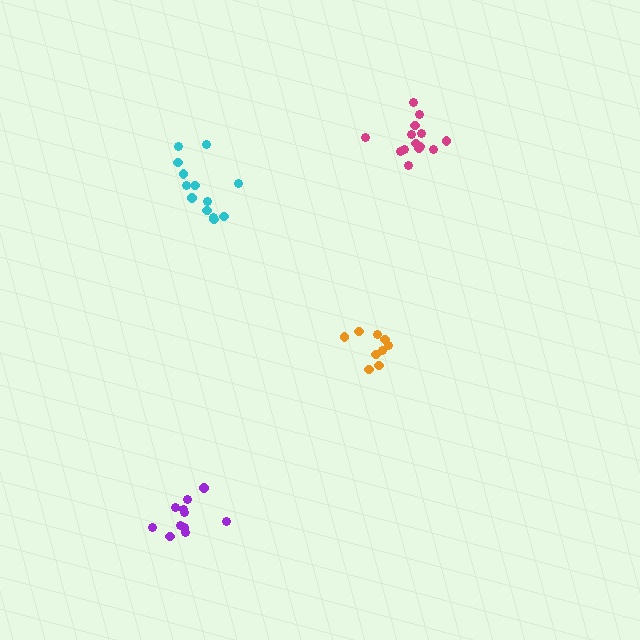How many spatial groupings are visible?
There are 4 spatial groupings.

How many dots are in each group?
Group 1: 14 dots, Group 2: 9 dots, Group 3: 13 dots, Group 4: 11 dots (47 total).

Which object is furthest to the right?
The magenta cluster is rightmost.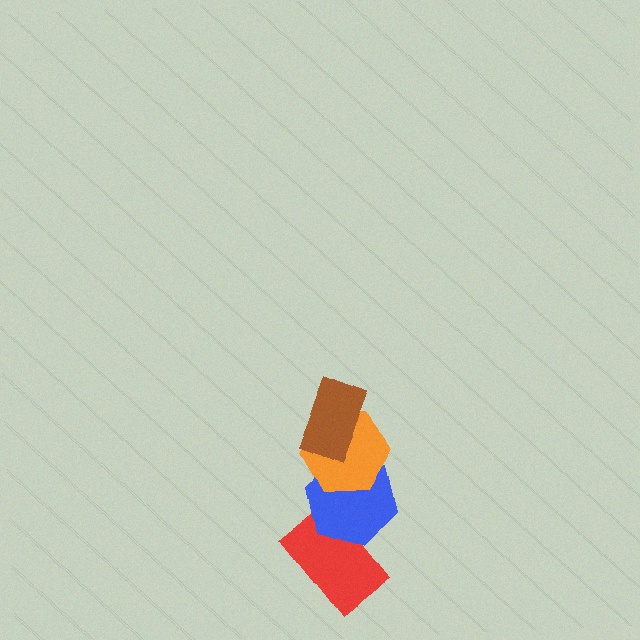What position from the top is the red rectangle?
The red rectangle is 4th from the top.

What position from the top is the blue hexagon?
The blue hexagon is 3rd from the top.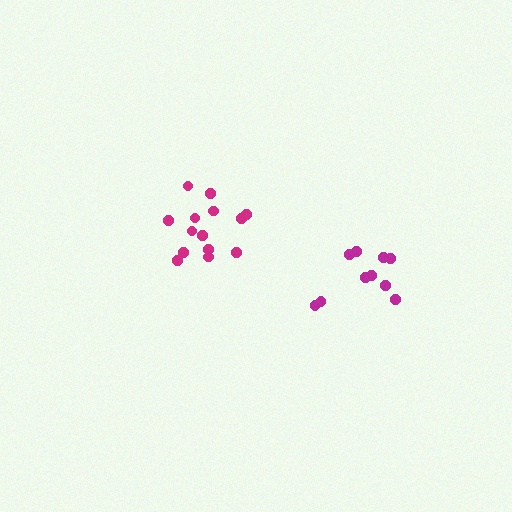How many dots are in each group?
Group 1: 14 dots, Group 2: 10 dots (24 total).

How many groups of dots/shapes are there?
There are 2 groups.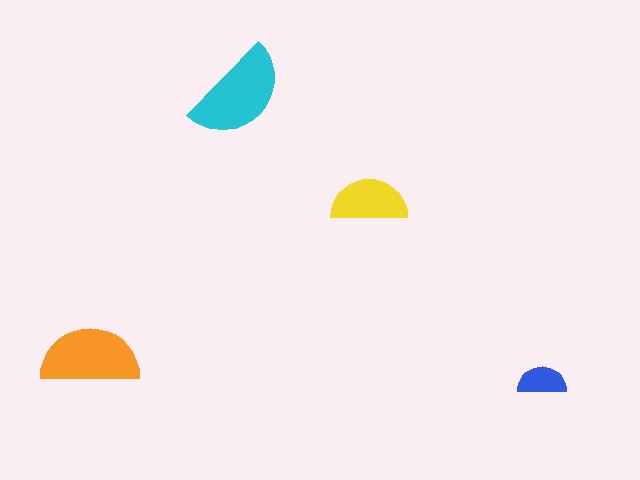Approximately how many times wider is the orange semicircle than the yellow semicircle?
About 1.5 times wider.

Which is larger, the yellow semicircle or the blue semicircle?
The yellow one.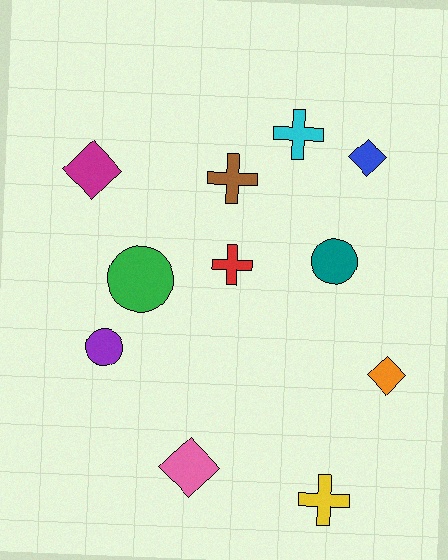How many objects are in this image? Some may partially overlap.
There are 11 objects.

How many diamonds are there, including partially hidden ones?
There are 4 diamonds.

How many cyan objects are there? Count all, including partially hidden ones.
There is 1 cyan object.